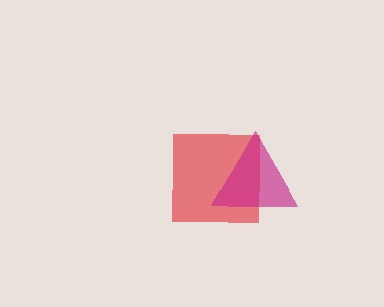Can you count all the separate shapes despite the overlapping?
Yes, there are 2 separate shapes.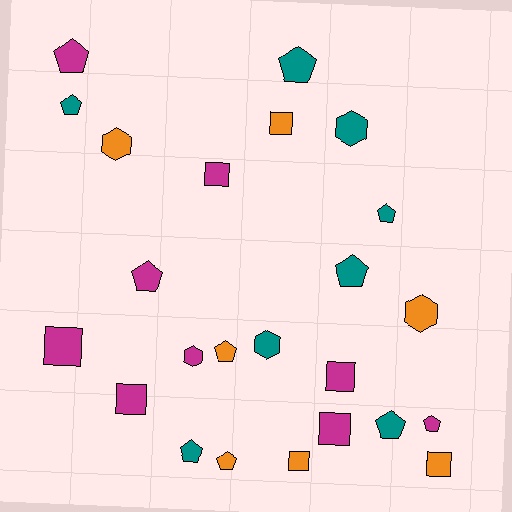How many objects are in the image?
There are 24 objects.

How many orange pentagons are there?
There are 2 orange pentagons.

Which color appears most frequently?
Magenta, with 9 objects.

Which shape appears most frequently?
Pentagon, with 11 objects.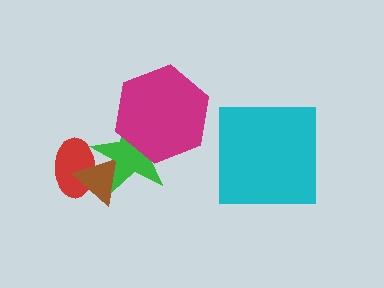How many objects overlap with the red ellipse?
2 objects overlap with the red ellipse.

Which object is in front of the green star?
The magenta hexagon is in front of the green star.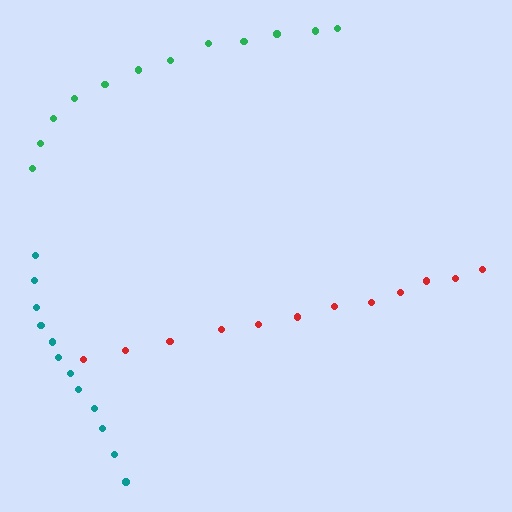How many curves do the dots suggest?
There are 3 distinct paths.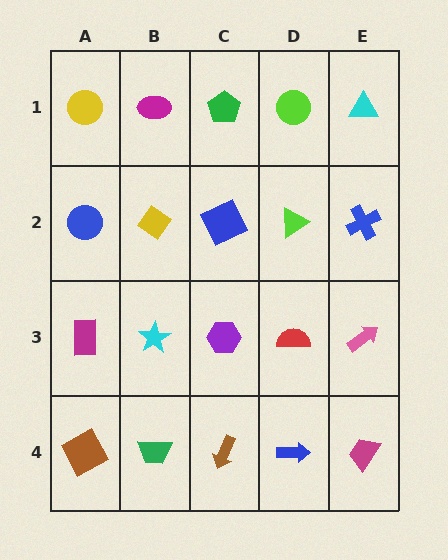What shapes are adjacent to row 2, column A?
A yellow circle (row 1, column A), a magenta rectangle (row 3, column A), a yellow diamond (row 2, column B).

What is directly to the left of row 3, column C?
A cyan star.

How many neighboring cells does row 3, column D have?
4.